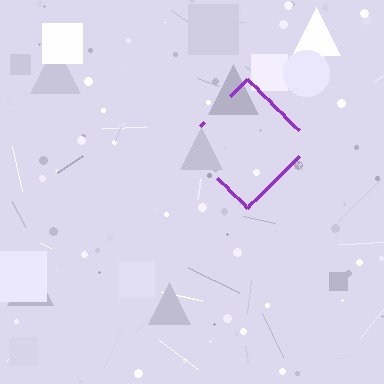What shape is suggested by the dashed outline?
The dashed outline suggests a diamond.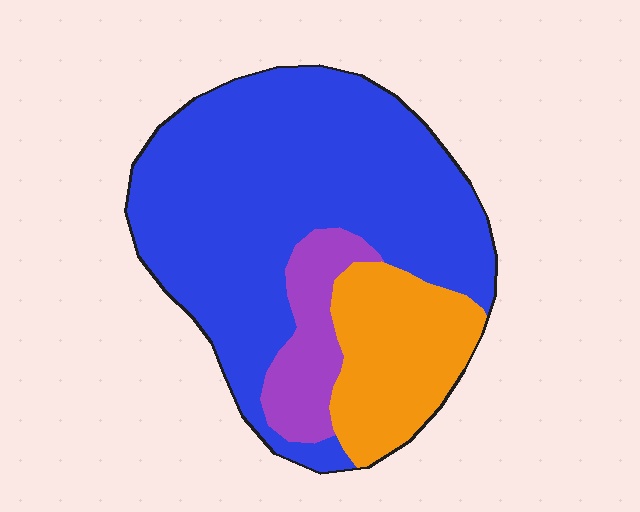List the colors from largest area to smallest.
From largest to smallest: blue, orange, purple.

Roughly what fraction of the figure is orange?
Orange covers 21% of the figure.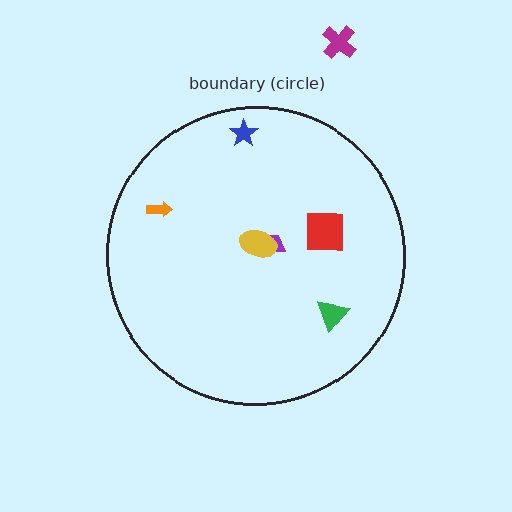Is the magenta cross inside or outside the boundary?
Outside.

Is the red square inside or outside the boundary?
Inside.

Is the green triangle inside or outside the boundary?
Inside.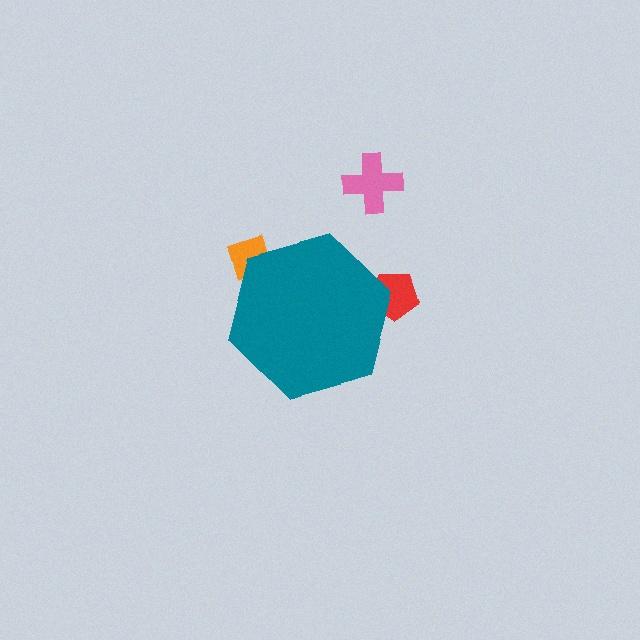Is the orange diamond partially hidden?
Yes, the orange diamond is partially hidden behind the teal hexagon.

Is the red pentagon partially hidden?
Yes, the red pentagon is partially hidden behind the teal hexagon.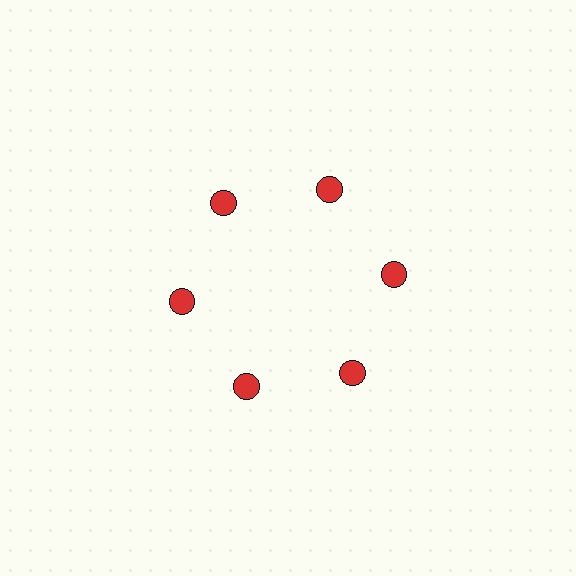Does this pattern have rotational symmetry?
Yes, this pattern has 6-fold rotational symmetry. It looks the same after rotating 60 degrees around the center.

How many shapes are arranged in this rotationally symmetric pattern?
There are 6 shapes, arranged in 6 groups of 1.